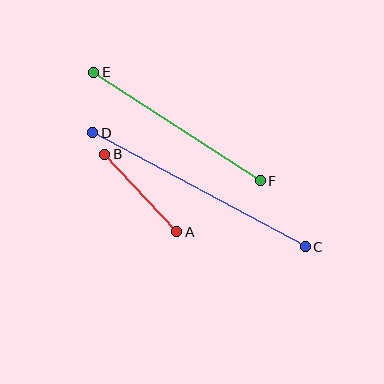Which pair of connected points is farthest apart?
Points C and D are farthest apart.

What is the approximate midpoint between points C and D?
The midpoint is at approximately (199, 190) pixels.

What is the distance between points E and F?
The distance is approximately 199 pixels.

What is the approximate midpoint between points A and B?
The midpoint is at approximately (141, 193) pixels.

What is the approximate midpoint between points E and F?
The midpoint is at approximately (177, 127) pixels.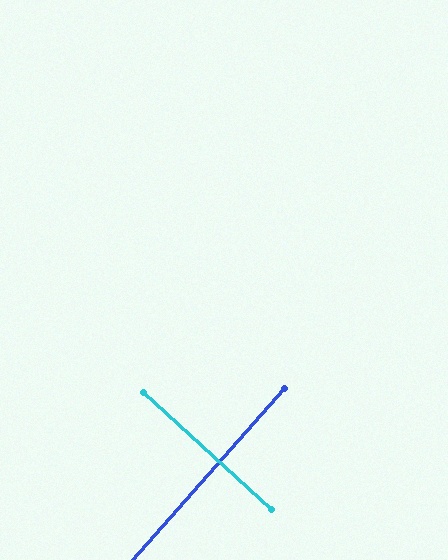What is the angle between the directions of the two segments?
Approximately 89 degrees.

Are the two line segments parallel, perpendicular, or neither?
Perpendicular — they meet at approximately 89°.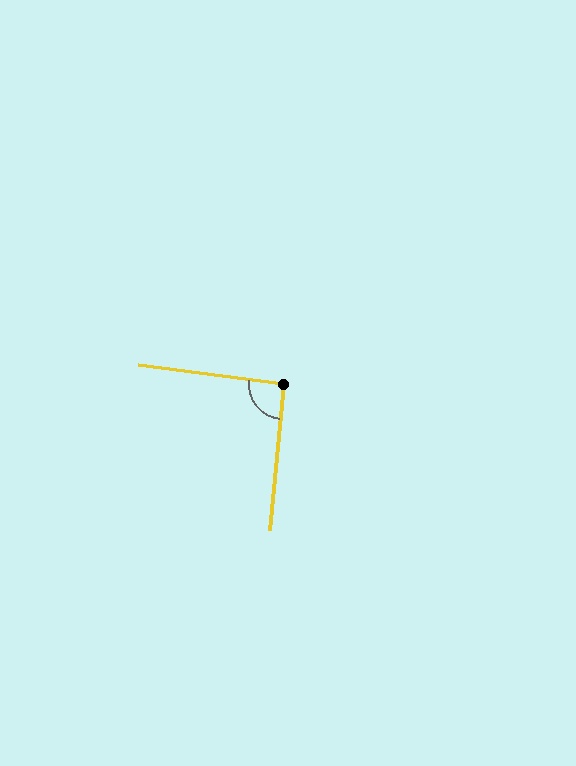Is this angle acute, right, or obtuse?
It is approximately a right angle.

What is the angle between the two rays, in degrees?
Approximately 92 degrees.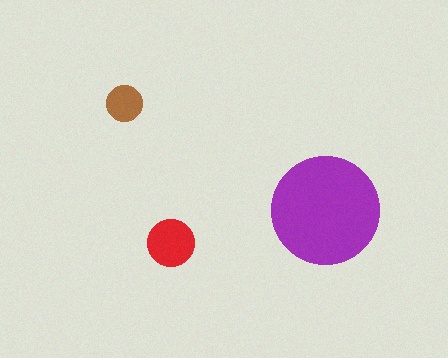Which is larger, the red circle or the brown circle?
The red one.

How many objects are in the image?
There are 3 objects in the image.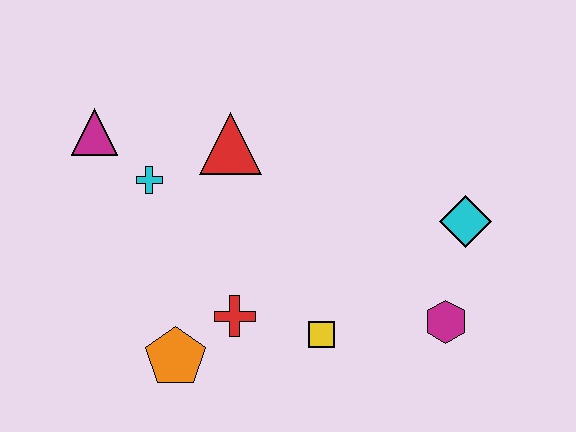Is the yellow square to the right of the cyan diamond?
No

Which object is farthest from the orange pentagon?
The cyan diamond is farthest from the orange pentagon.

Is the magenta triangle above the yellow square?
Yes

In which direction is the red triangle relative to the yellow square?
The red triangle is above the yellow square.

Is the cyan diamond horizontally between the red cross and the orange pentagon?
No